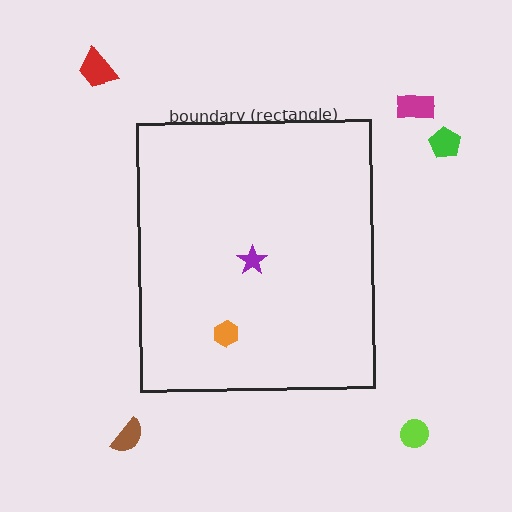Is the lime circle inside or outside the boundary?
Outside.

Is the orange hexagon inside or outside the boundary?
Inside.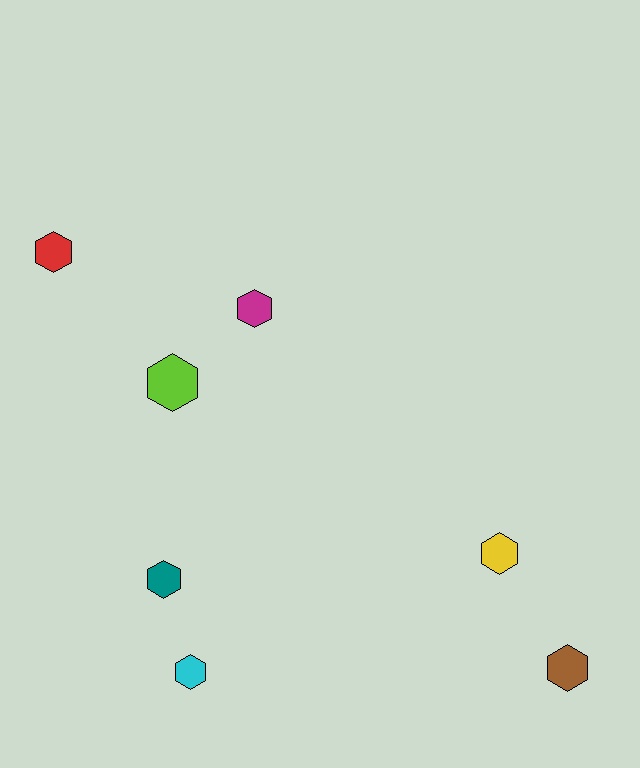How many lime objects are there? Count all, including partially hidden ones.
There is 1 lime object.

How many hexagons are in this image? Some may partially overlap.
There are 7 hexagons.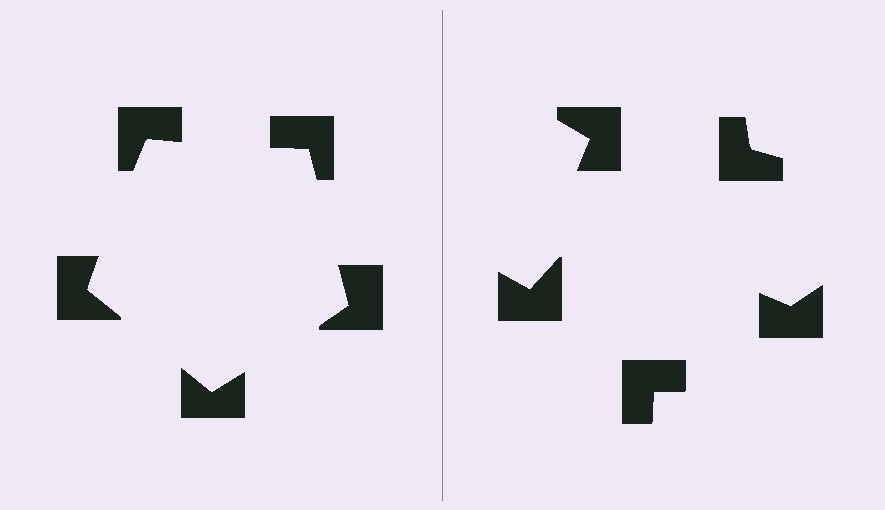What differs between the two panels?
The notched squares are positioned identically on both sides; only the wedge orientations differ. On the left they align to a pentagon; on the right they are misaligned.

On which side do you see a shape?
An illusory pentagon appears on the left side. On the right side the wedge cuts are rotated, so no coherent shape forms.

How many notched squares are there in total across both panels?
10 — 5 on each side.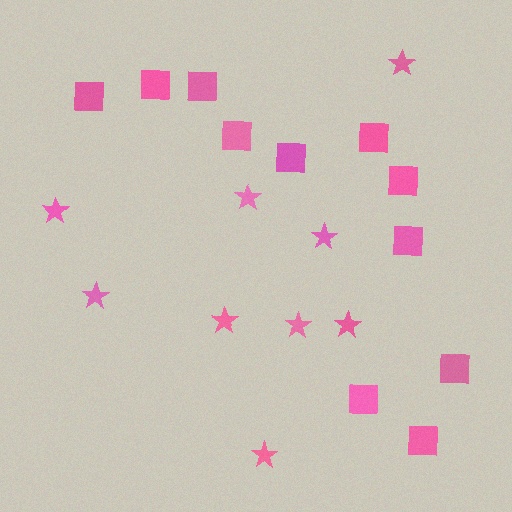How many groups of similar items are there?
There are 2 groups: one group of stars (9) and one group of squares (11).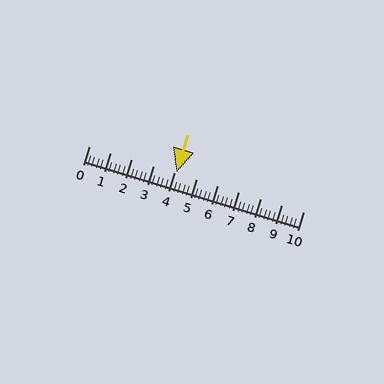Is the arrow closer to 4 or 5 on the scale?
The arrow is closer to 4.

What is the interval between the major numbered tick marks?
The major tick marks are spaced 1 units apart.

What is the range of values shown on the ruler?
The ruler shows values from 0 to 10.